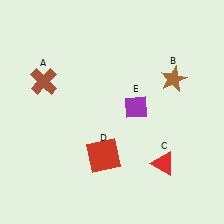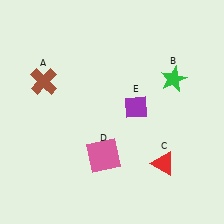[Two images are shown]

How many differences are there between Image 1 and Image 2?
There are 2 differences between the two images.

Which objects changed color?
B changed from brown to green. D changed from red to pink.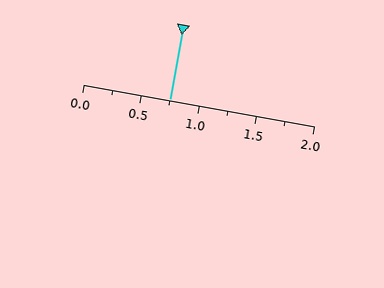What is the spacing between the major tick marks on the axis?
The major ticks are spaced 0.5 apart.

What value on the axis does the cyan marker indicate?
The marker indicates approximately 0.75.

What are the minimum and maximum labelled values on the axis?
The axis runs from 0.0 to 2.0.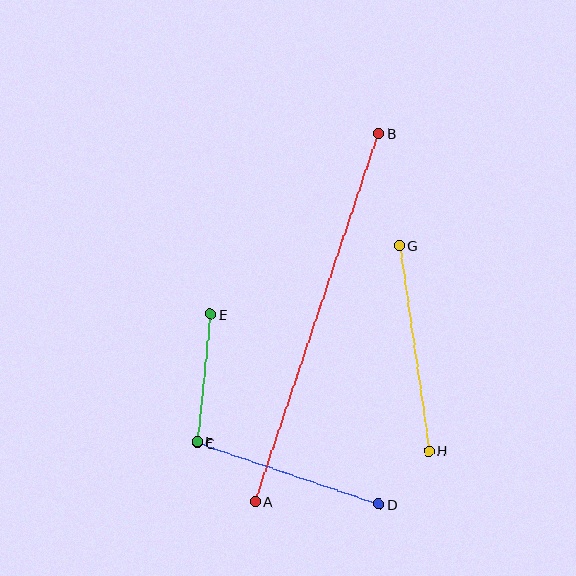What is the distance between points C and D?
The distance is approximately 192 pixels.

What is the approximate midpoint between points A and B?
The midpoint is at approximately (317, 317) pixels.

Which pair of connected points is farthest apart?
Points A and B are farthest apart.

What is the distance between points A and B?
The distance is approximately 388 pixels.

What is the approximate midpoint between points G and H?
The midpoint is at approximately (414, 348) pixels.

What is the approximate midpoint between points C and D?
The midpoint is at approximately (288, 473) pixels.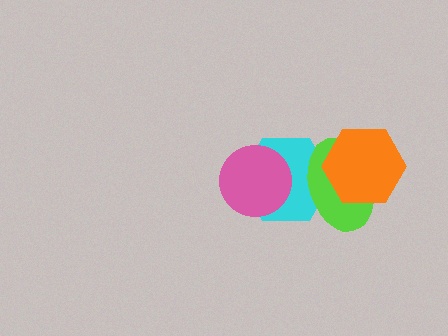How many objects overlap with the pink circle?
1 object overlaps with the pink circle.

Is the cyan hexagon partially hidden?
Yes, it is partially covered by another shape.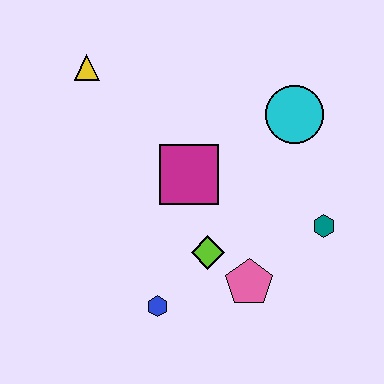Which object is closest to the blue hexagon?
The lime diamond is closest to the blue hexagon.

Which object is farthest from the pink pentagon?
The yellow triangle is farthest from the pink pentagon.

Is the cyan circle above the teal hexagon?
Yes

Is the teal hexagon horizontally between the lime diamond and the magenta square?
No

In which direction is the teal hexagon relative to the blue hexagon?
The teal hexagon is to the right of the blue hexagon.